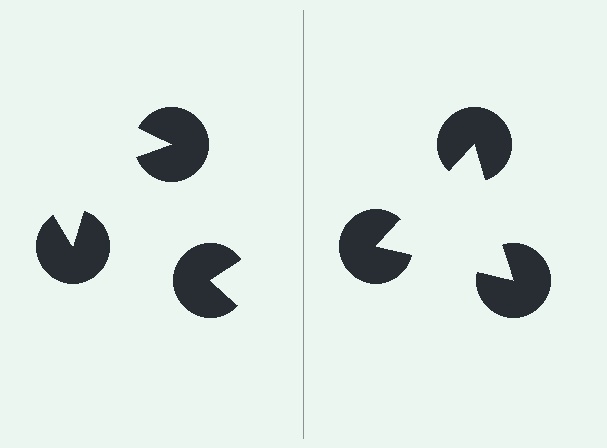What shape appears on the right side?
An illusory triangle.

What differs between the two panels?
The pac-man discs are positioned identically on both sides; only the wedge orientations differ. On the right they align to a triangle; on the left they are misaligned.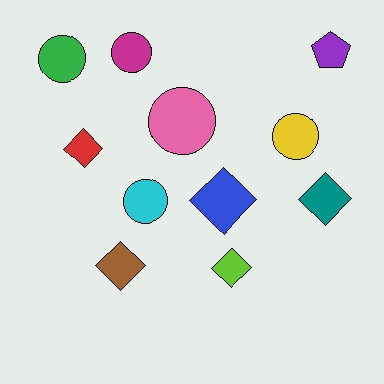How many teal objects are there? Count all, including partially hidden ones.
There is 1 teal object.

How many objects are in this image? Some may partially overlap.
There are 11 objects.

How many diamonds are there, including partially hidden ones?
There are 5 diamonds.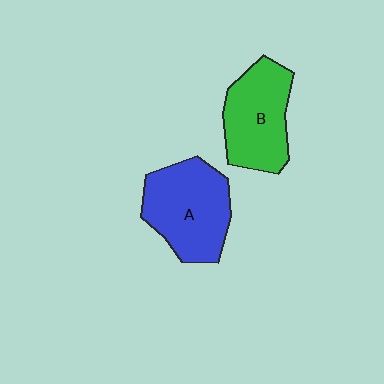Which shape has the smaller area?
Shape B (green).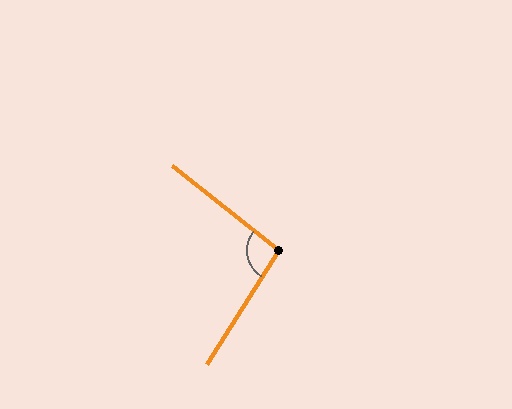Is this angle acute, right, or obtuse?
It is obtuse.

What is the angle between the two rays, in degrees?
Approximately 96 degrees.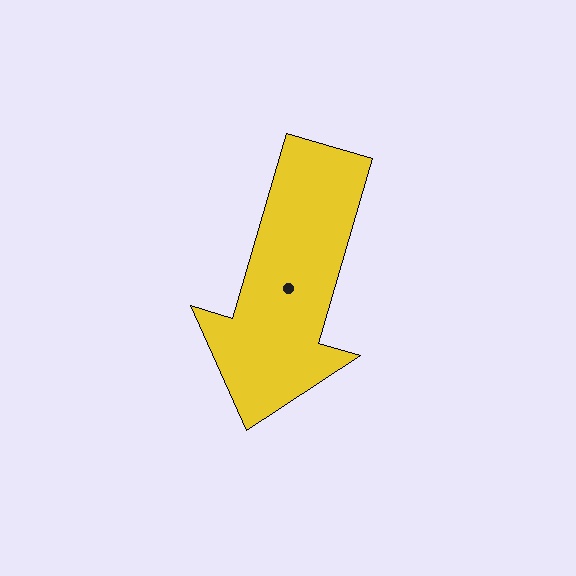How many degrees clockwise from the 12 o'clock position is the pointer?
Approximately 196 degrees.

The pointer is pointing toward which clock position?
Roughly 7 o'clock.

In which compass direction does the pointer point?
South.